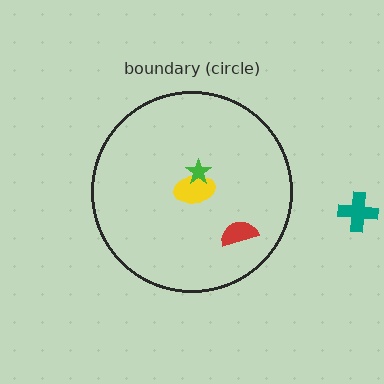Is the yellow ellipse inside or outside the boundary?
Inside.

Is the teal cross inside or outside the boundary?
Outside.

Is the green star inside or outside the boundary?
Inside.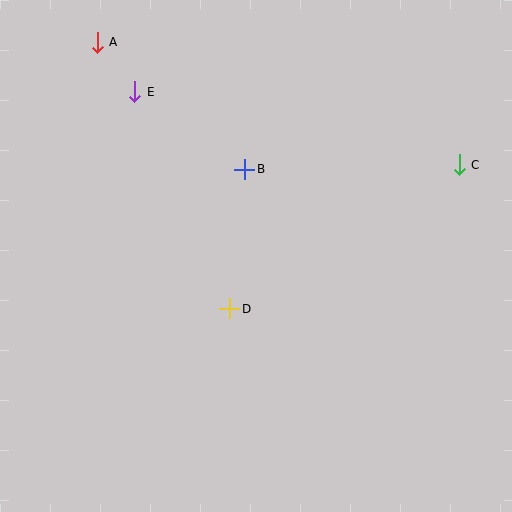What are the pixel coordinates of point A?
Point A is at (97, 42).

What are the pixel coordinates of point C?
Point C is at (459, 165).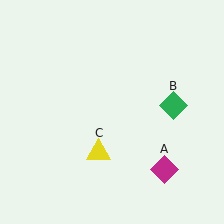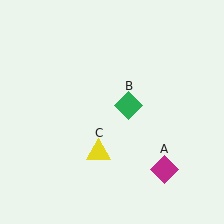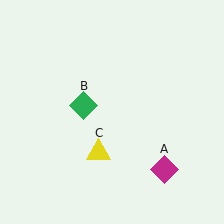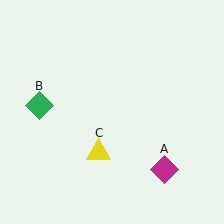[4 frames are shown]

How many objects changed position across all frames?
1 object changed position: green diamond (object B).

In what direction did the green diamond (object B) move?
The green diamond (object B) moved left.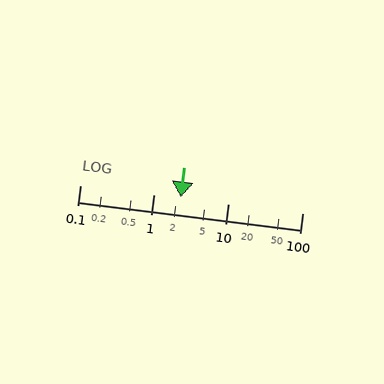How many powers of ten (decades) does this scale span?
The scale spans 3 decades, from 0.1 to 100.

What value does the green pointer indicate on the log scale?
The pointer indicates approximately 2.3.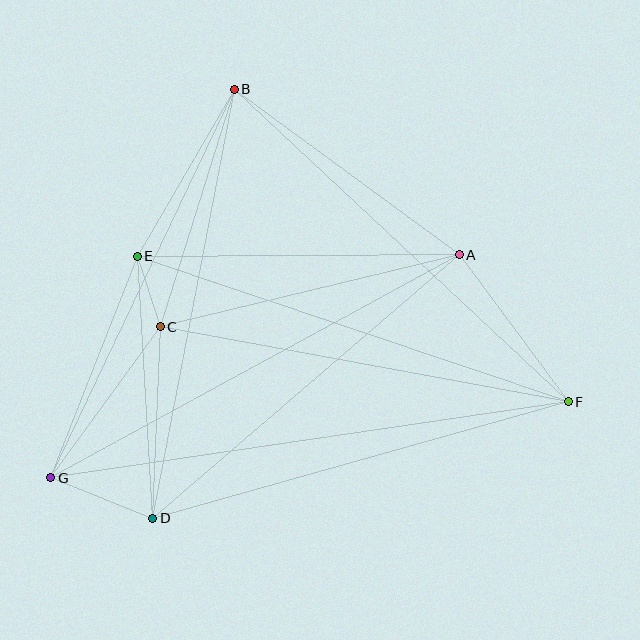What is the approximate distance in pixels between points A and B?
The distance between A and B is approximately 279 pixels.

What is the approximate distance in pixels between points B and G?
The distance between B and G is approximately 429 pixels.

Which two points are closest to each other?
Points C and E are closest to each other.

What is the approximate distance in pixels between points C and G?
The distance between C and G is approximately 187 pixels.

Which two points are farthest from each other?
Points F and G are farthest from each other.